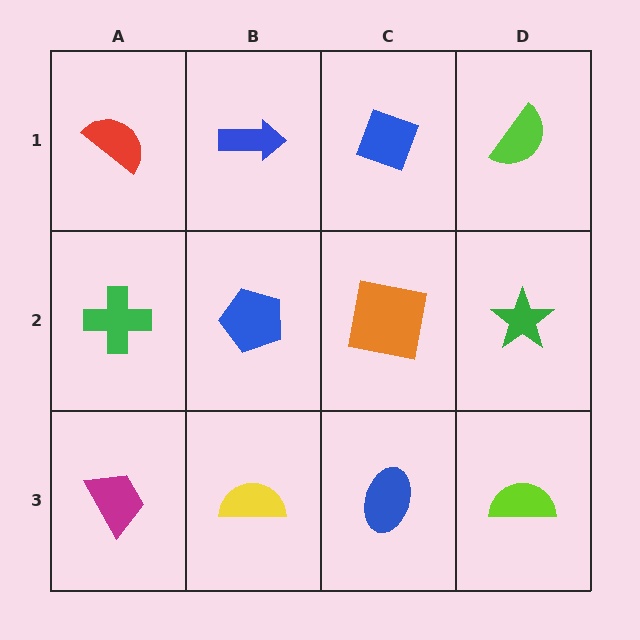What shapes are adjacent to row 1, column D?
A green star (row 2, column D), a blue diamond (row 1, column C).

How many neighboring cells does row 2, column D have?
3.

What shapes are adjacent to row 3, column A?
A green cross (row 2, column A), a yellow semicircle (row 3, column B).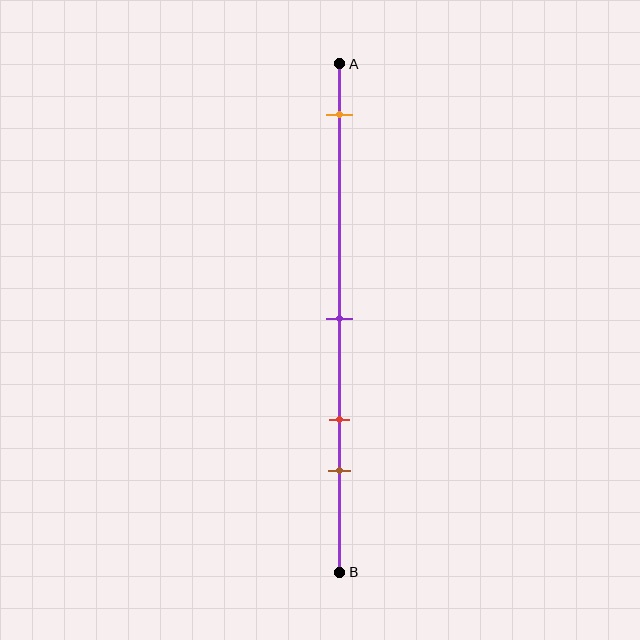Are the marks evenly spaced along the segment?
No, the marks are not evenly spaced.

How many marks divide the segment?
There are 4 marks dividing the segment.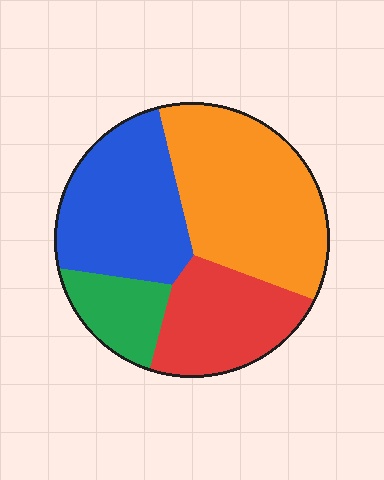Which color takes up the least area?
Green, at roughly 10%.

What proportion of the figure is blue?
Blue covers 29% of the figure.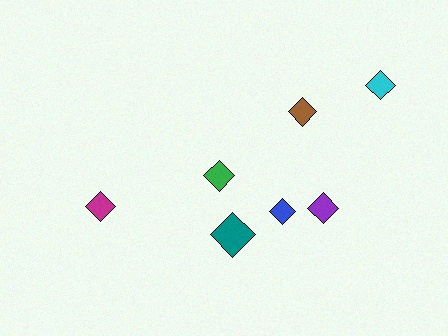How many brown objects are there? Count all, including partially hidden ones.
There is 1 brown object.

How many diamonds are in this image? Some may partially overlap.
There are 7 diamonds.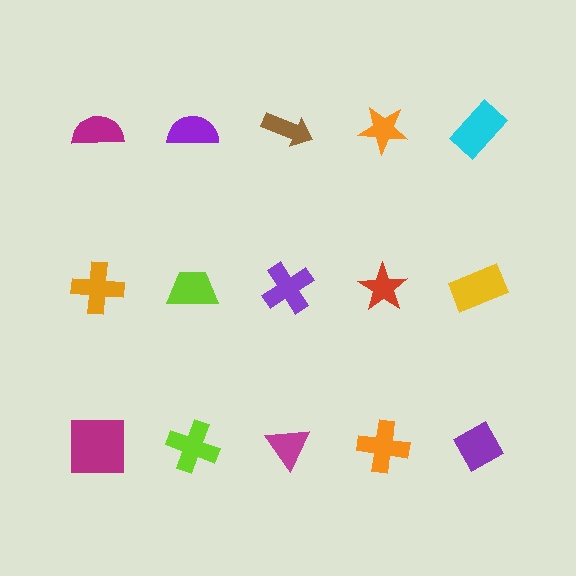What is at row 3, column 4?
An orange cross.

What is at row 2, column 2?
A lime trapezoid.